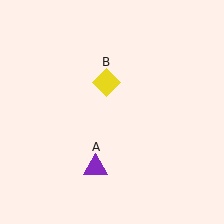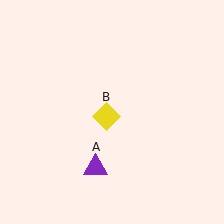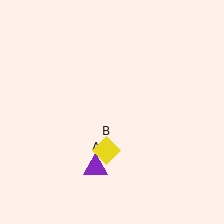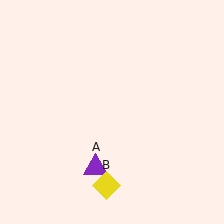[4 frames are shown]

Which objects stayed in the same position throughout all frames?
Purple triangle (object A) remained stationary.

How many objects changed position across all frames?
1 object changed position: yellow diamond (object B).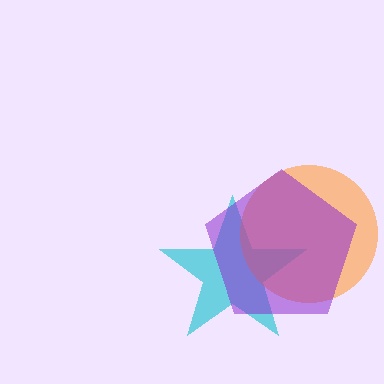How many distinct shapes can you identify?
There are 3 distinct shapes: a cyan star, an orange circle, a purple pentagon.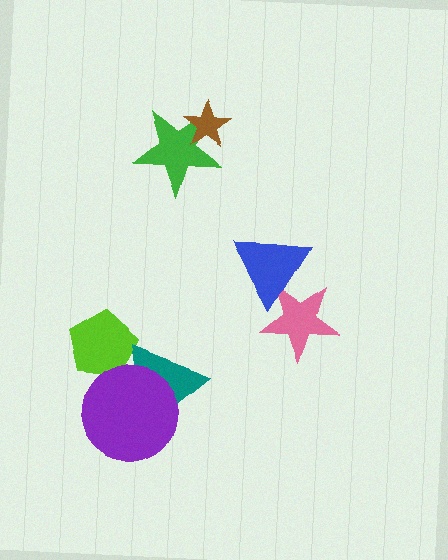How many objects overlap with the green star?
1 object overlaps with the green star.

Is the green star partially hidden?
Yes, it is partially covered by another shape.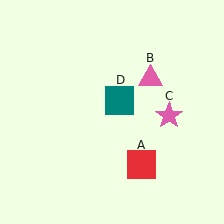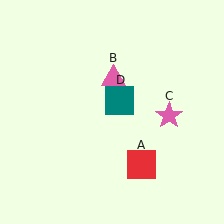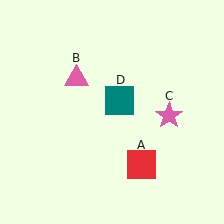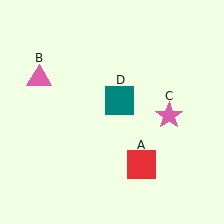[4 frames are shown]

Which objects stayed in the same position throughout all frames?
Red square (object A) and pink star (object C) and teal square (object D) remained stationary.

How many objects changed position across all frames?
1 object changed position: pink triangle (object B).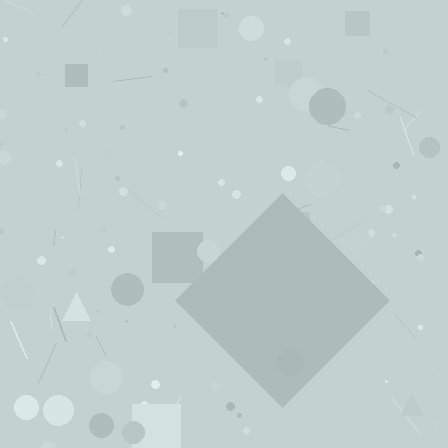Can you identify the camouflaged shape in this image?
The camouflaged shape is a diamond.